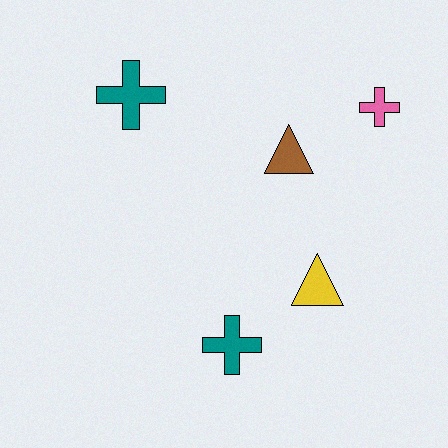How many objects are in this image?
There are 5 objects.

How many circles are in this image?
There are no circles.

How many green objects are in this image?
There are no green objects.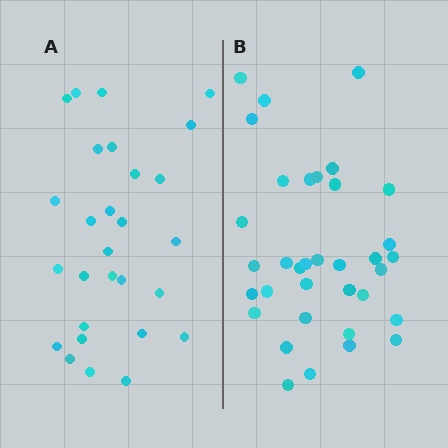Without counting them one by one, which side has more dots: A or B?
Region B (the right region) has more dots.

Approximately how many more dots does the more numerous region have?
Region B has roughly 8 or so more dots than region A.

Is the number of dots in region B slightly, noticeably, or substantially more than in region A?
Region B has noticeably more, but not dramatically so. The ratio is roughly 1.2 to 1.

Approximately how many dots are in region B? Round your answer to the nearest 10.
About 40 dots. (The exact count is 35, which rounds to 40.)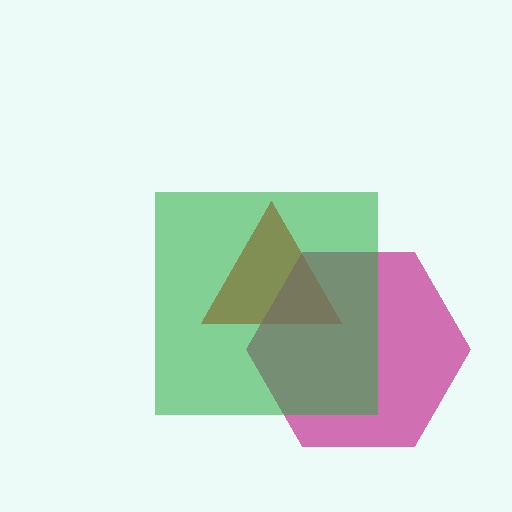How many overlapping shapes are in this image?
There are 3 overlapping shapes in the image.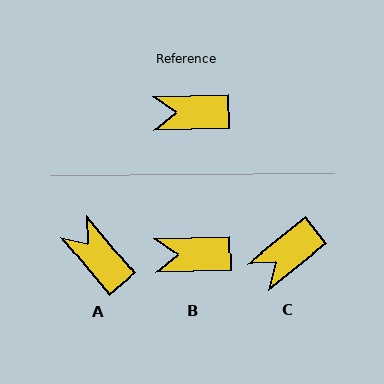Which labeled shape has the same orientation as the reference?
B.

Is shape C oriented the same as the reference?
No, it is off by about 38 degrees.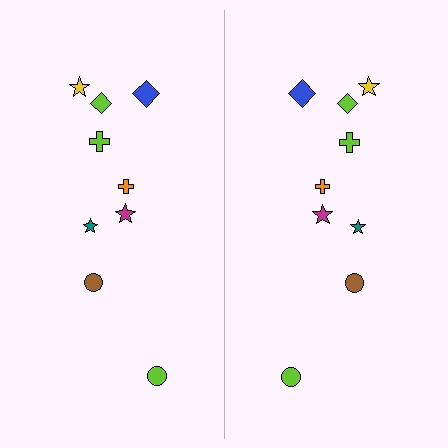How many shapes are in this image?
There are 18 shapes in this image.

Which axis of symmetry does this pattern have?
The pattern has a vertical axis of symmetry running through the center of the image.